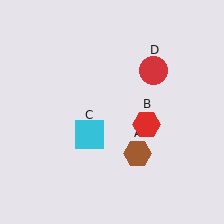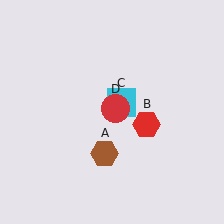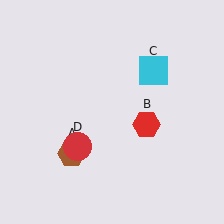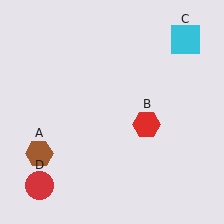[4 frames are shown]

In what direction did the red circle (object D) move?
The red circle (object D) moved down and to the left.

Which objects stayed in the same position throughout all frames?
Red hexagon (object B) remained stationary.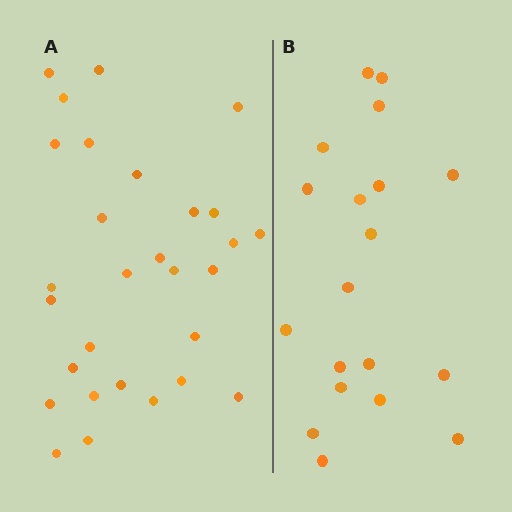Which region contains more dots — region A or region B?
Region A (the left region) has more dots.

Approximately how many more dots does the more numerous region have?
Region A has roughly 10 or so more dots than region B.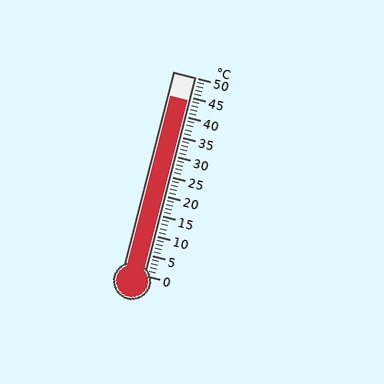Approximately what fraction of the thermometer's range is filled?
The thermometer is filled to approximately 90% of its range.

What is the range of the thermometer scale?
The thermometer scale ranges from 0°C to 50°C.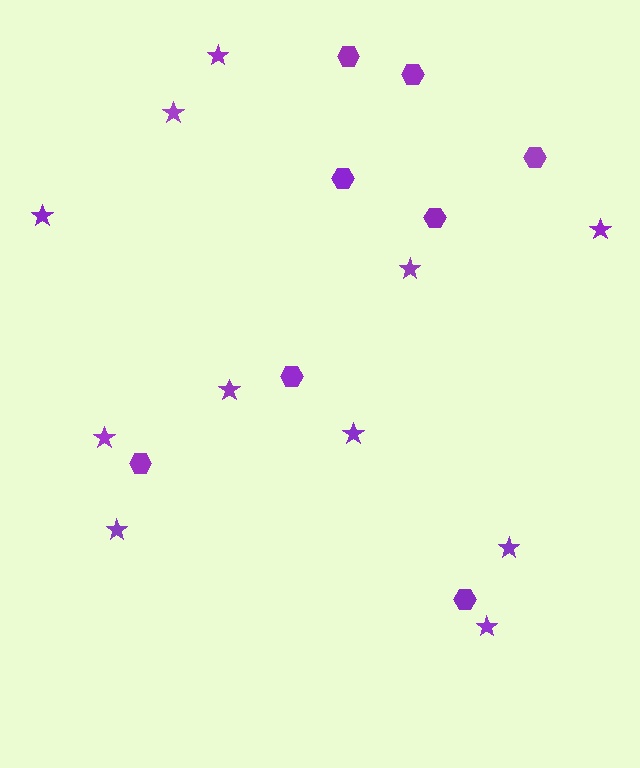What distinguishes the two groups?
There are 2 groups: one group of hexagons (8) and one group of stars (11).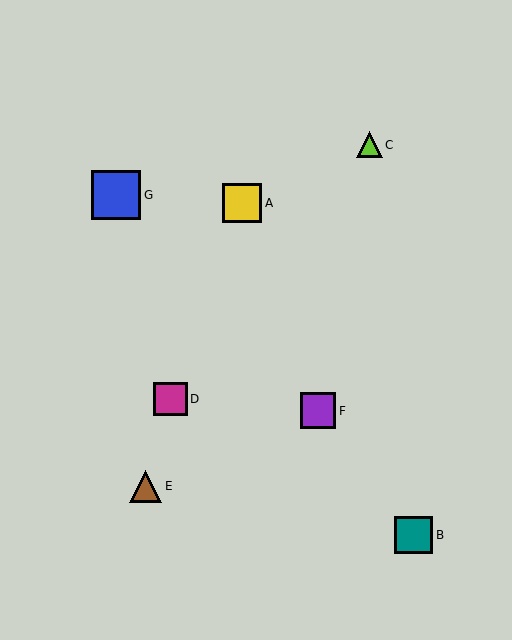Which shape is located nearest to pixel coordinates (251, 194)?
The yellow square (labeled A) at (242, 203) is nearest to that location.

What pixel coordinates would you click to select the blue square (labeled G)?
Click at (116, 195) to select the blue square G.